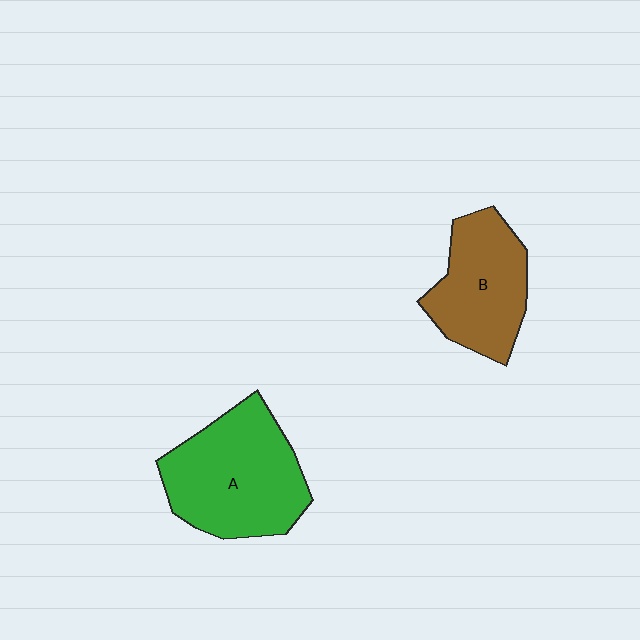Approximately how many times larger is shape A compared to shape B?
Approximately 1.3 times.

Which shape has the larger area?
Shape A (green).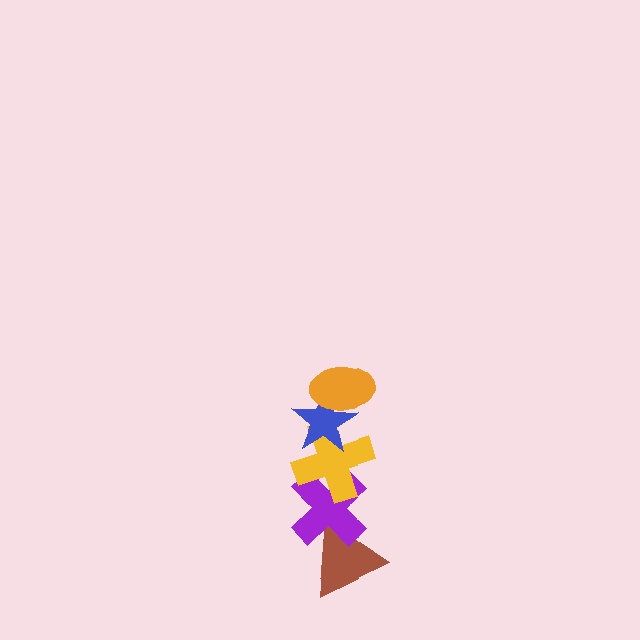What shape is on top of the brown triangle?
The purple cross is on top of the brown triangle.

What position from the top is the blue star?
The blue star is 2nd from the top.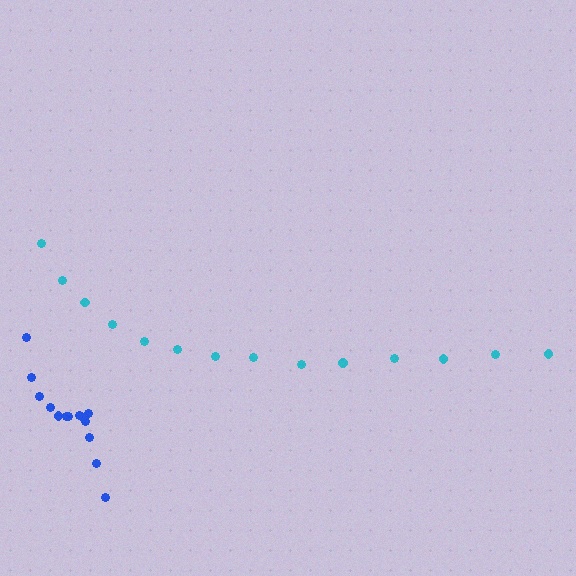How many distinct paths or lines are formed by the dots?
There are 2 distinct paths.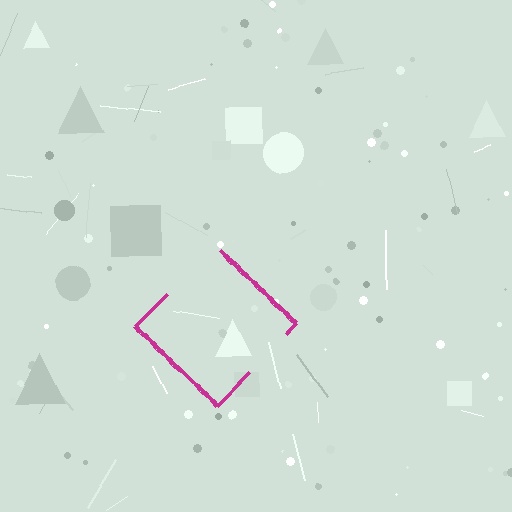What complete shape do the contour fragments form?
The contour fragments form a diamond.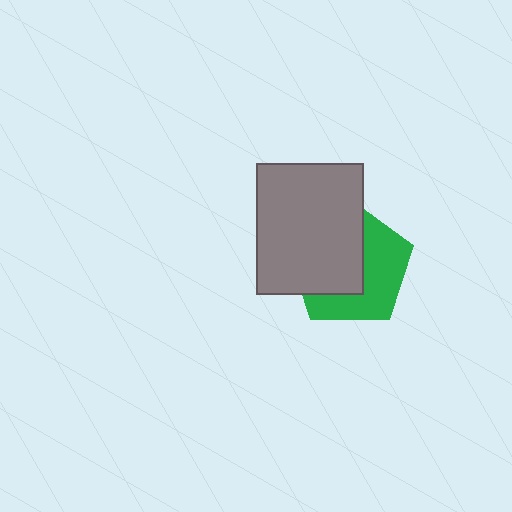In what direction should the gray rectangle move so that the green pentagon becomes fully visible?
The gray rectangle should move left. That is the shortest direction to clear the overlap and leave the green pentagon fully visible.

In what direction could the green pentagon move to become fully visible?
The green pentagon could move right. That would shift it out from behind the gray rectangle entirely.